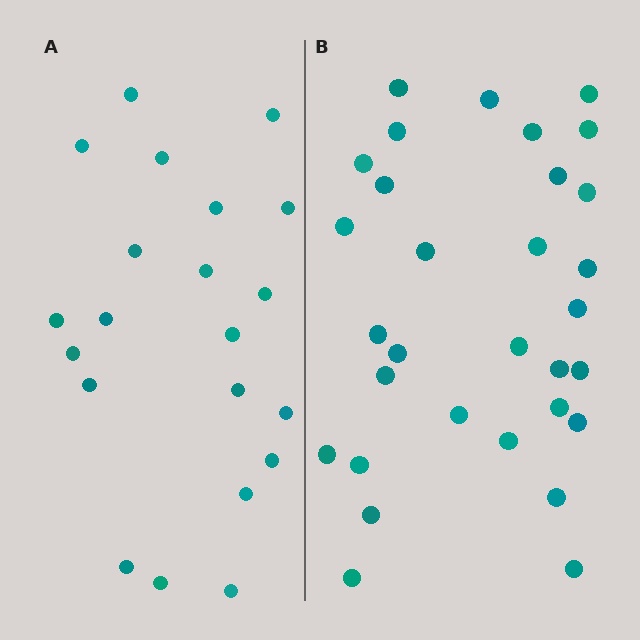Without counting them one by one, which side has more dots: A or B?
Region B (the right region) has more dots.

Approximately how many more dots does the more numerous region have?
Region B has roughly 10 or so more dots than region A.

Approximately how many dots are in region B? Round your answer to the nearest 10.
About 30 dots. (The exact count is 31, which rounds to 30.)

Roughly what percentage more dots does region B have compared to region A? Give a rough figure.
About 50% more.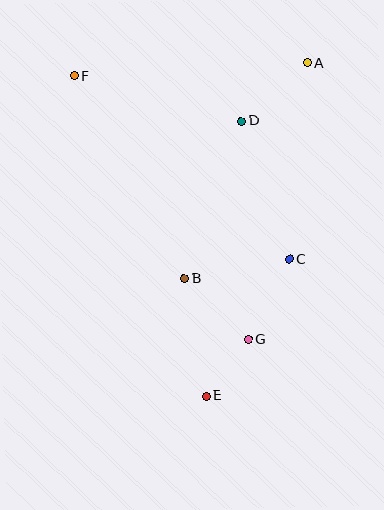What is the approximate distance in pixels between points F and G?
The distance between F and G is approximately 316 pixels.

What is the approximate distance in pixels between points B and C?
The distance between B and C is approximately 107 pixels.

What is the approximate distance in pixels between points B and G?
The distance between B and G is approximately 88 pixels.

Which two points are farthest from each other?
Points A and E are farthest from each other.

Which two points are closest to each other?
Points E and G are closest to each other.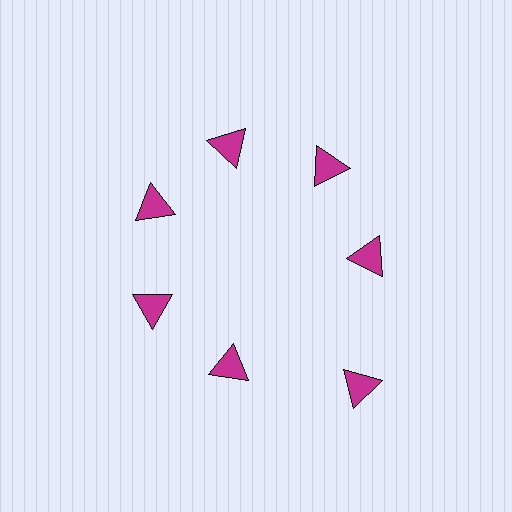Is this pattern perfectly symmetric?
No. The 7 magenta triangles are arranged in a ring, but one element near the 5 o'clock position is pushed outward from the center, breaking the 7-fold rotational symmetry.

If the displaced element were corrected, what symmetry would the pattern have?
It would have 7-fold rotational symmetry — the pattern would map onto itself every 51 degrees.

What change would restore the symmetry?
The symmetry would be restored by moving it inward, back onto the ring so that all 7 triangles sit at equal angles and equal distance from the center.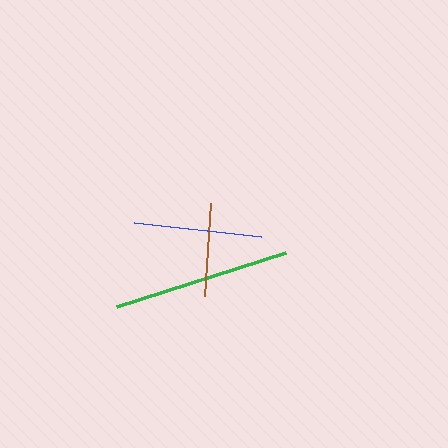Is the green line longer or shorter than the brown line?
The green line is longer than the brown line.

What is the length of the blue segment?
The blue segment is approximately 128 pixels long.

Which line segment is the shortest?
The brown line is the shortest at approximately 94 pixels.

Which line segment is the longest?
The green line is the longest at approximately 177 pixels.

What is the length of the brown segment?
The brown segment is approximately 94 pixels long.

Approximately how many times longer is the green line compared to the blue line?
The green line is approximately 1.4 times the length of the blue line.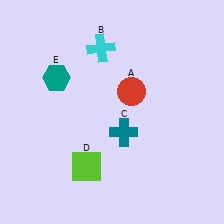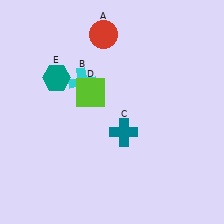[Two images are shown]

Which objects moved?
The objects that moved are: the red circle (A), the cyan cross (B), the lime square (D).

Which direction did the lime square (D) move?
The lime square (D) moved up.